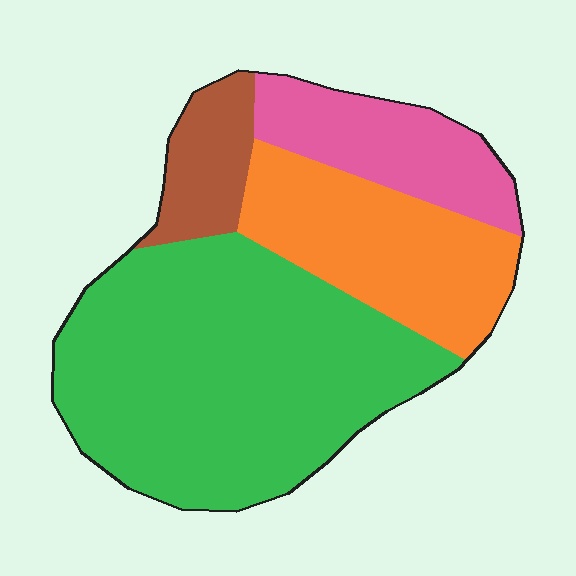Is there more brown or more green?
Green.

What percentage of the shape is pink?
Pink covers 15% of the shape.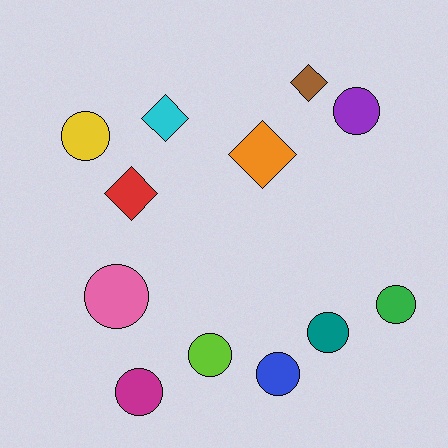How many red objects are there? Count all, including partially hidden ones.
There is 1 red object.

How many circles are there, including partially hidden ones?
There are 8 circles.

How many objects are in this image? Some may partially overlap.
There are 12 objects.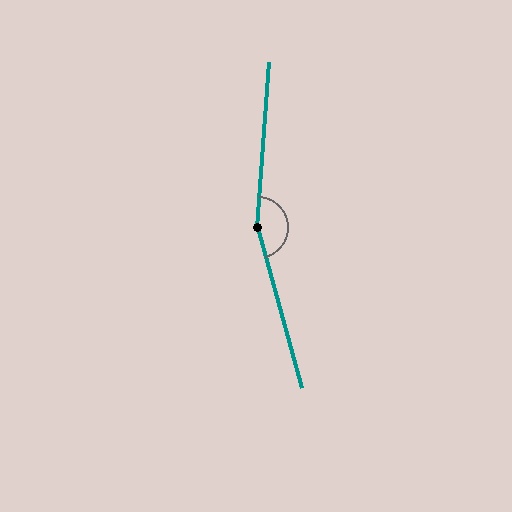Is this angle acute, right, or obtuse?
It is obtuse.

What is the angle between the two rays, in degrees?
Approximately 160 degrees.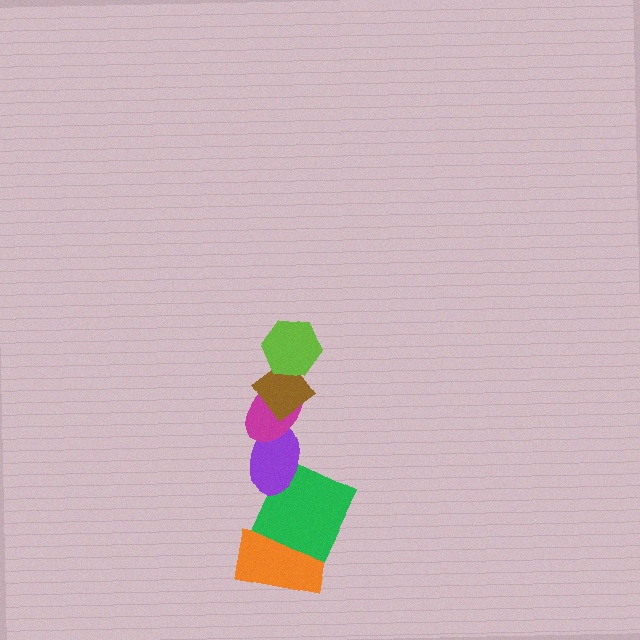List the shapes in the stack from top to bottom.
From top to bottom: the lime hexagon, the brown diamond, the magenta ellipse, the purple ellipse, the green square, the orange rectangle.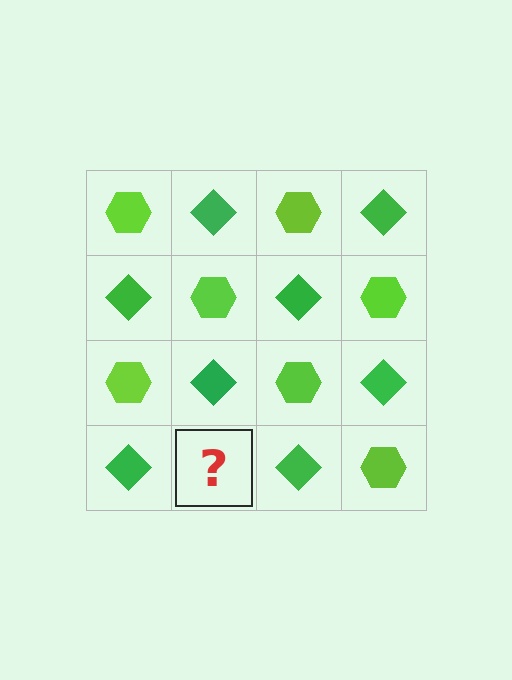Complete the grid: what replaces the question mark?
The question mark should be replaced with a lime hexagon.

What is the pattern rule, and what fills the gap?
The rule is that it alternates lime hexagon and green diamond in a checkerboard pattern. The gap should be filled with a lime hexagon.